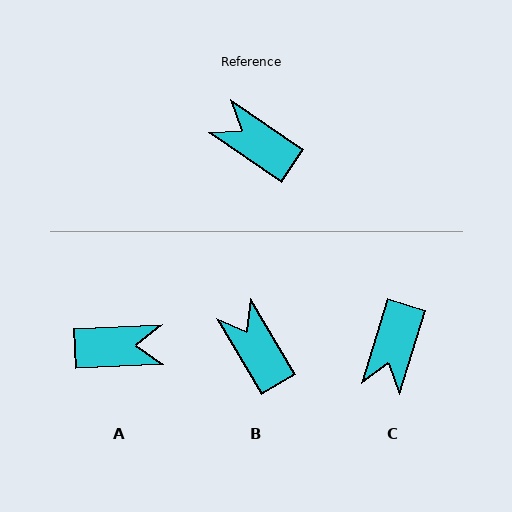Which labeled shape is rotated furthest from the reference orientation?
A, about 143 degrees away.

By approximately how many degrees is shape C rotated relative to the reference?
Approximately 107 degrees counter-clockwise.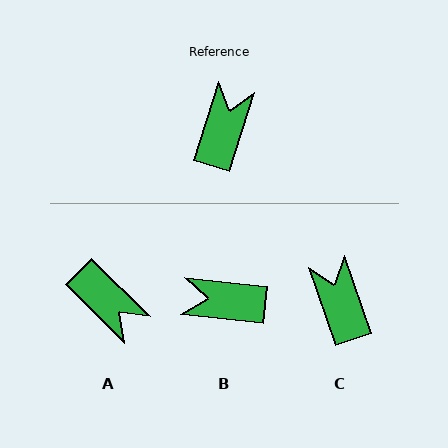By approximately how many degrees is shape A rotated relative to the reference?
Approximately 117 degrees clockwise.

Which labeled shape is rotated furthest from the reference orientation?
A, about 117 degrees away.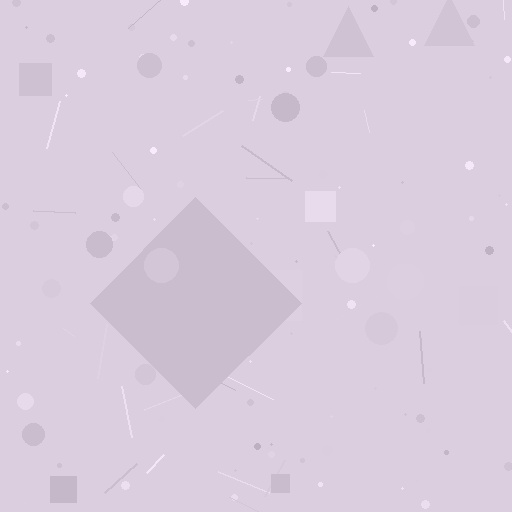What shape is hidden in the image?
A diamond is hidden in the image.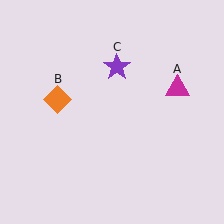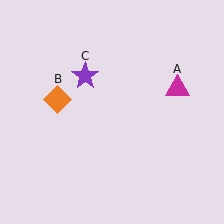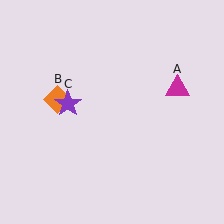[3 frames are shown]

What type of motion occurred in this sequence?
The purple star (object C) rotated counterclockwise around the center of the scene.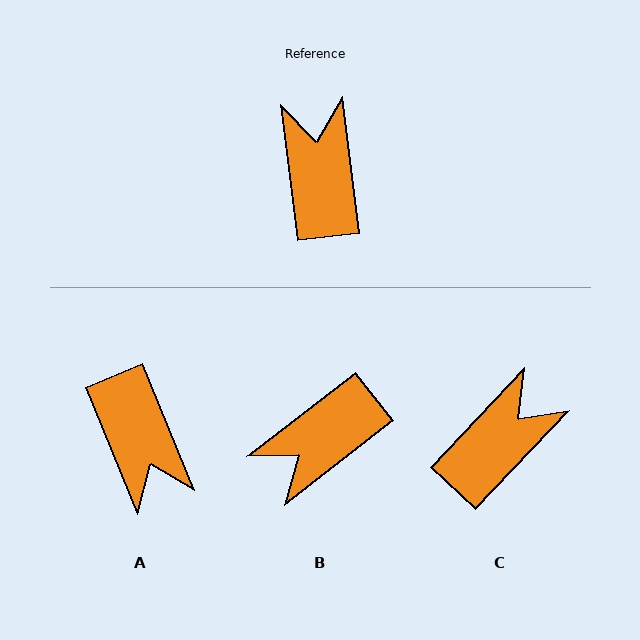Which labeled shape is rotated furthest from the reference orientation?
A, about 165 degrees away.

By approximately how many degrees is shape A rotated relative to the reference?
Approximately 165 degrees clockwise.